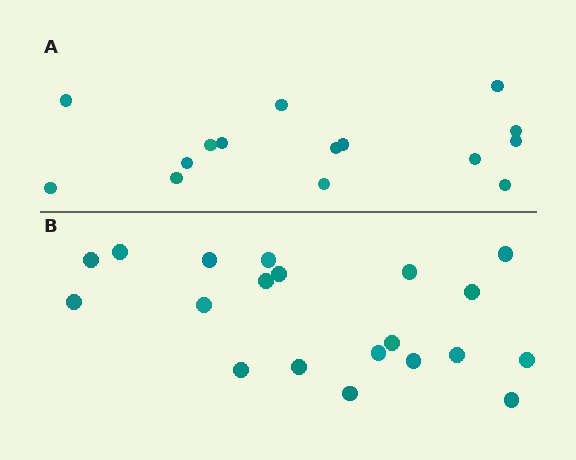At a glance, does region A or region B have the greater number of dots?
Region B (the bottom region) has more dots.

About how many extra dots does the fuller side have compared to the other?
Region B has about 5 more dots than region A.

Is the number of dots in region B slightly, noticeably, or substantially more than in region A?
Region B has noticeably more, but not dramatically so. The ratio is roughly 1.3 to 1.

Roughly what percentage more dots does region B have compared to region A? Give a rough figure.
About 35% more.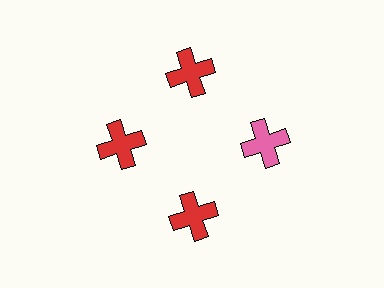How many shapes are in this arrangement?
There are 4 shapes arranged in a ring pattern.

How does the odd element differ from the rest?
It has a different color: pink instead of red.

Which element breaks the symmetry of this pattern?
The pink cross at roughly the 3 o'clock position breaks the symmetry. All other shapes are red crosses.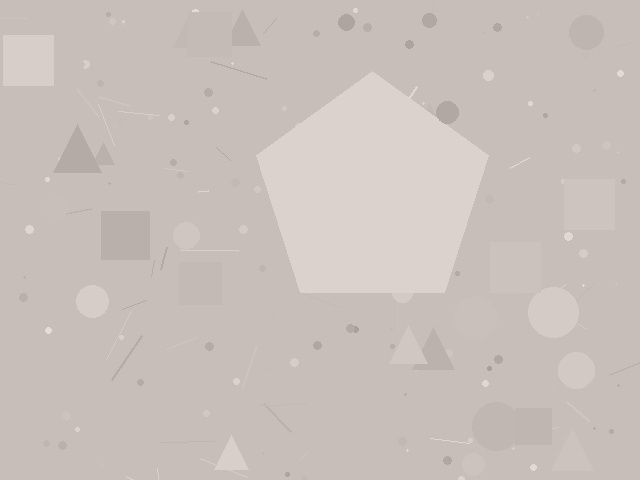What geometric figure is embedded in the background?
A pentagon is embedded in the background.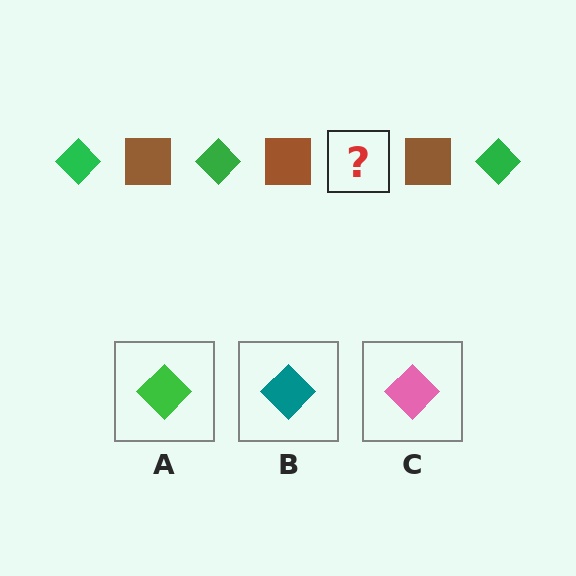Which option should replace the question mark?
Option A.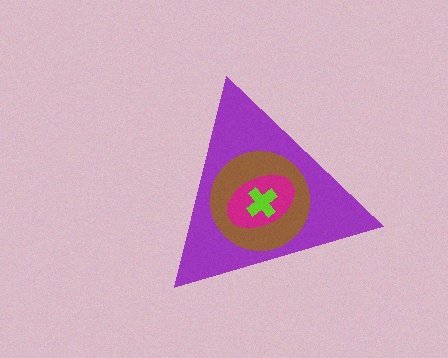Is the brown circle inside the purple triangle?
Yes.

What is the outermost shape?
The purple triangle.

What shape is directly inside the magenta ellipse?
The lime cross.